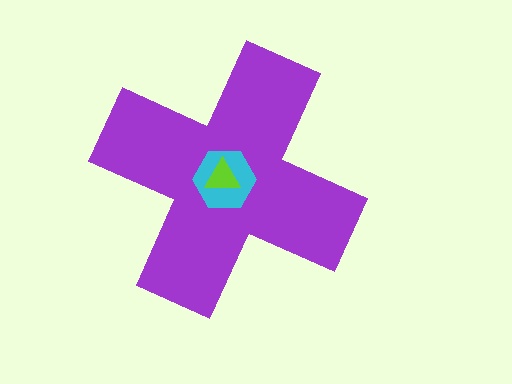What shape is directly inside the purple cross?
The cyan hexagon.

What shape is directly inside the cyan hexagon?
The lime triangle.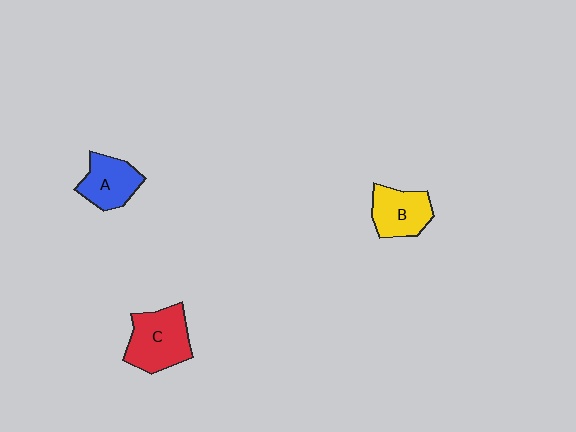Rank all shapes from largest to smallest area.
From largest to smallest: C (red), B (yellow), A (blue).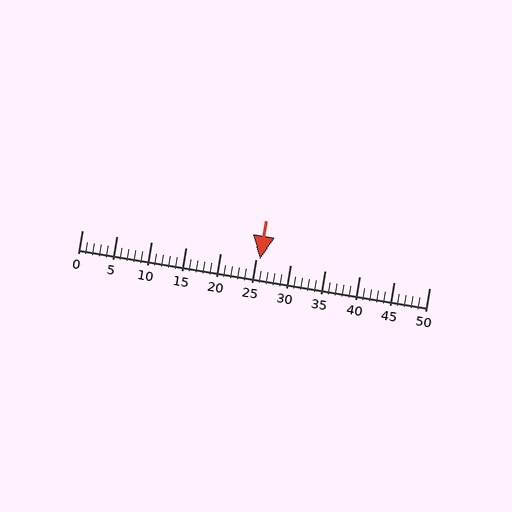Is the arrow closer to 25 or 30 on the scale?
The arrow is closer to 25.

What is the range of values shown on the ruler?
The ruler shows values from 0 to 50.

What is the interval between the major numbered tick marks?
The major tick marks are spaced 5 units apart.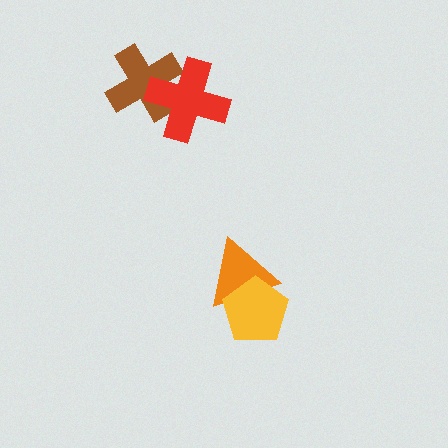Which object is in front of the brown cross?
The red cross is in front of the brown cross.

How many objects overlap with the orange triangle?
1 object overlaps with the orange triangle.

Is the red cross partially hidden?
No, no other shape covers it.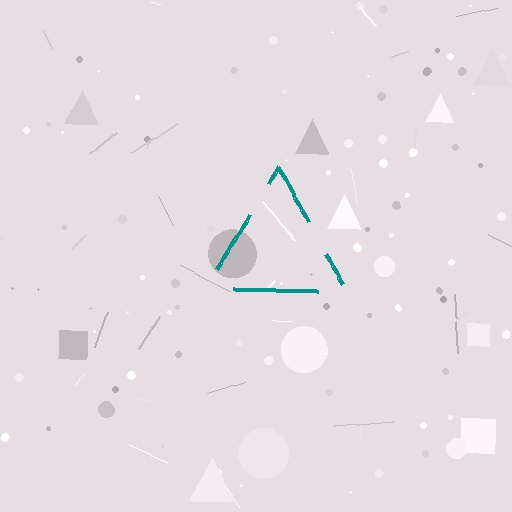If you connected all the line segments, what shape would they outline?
They would outline a triangle.